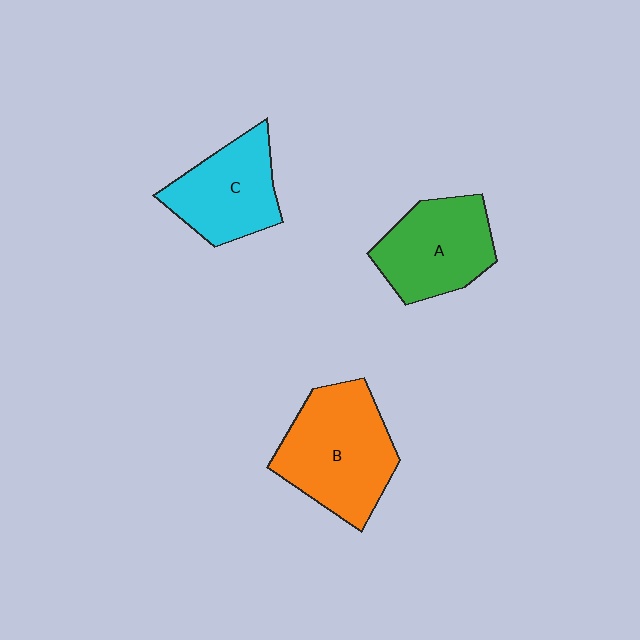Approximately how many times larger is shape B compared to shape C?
Approximately 1.4 times.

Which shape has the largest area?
Shape B (orange).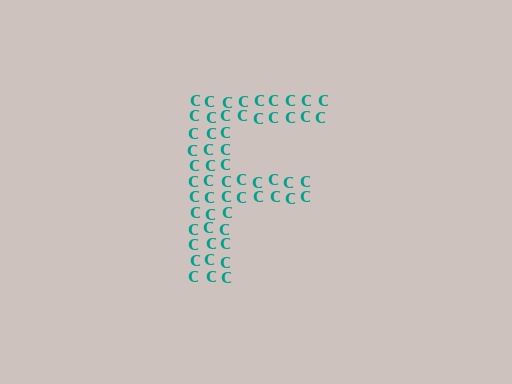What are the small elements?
The small elements are letter C's.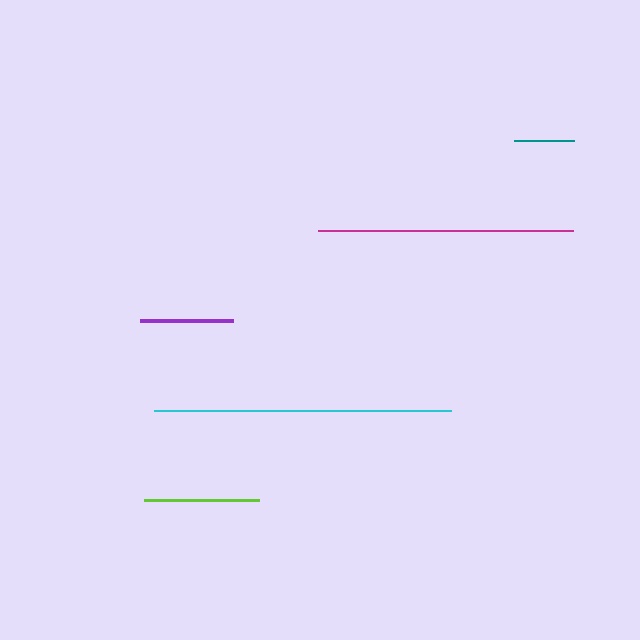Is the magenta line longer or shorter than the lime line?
The magenta line is longer than the lime line.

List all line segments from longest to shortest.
From longest to shortest: cyan, magenta, lime, purple, teal.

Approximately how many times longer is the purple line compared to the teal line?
The purple line is approximately 1.6 times the length of the teal line.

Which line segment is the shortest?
The teal line is the shortest at approximately 60 pixels.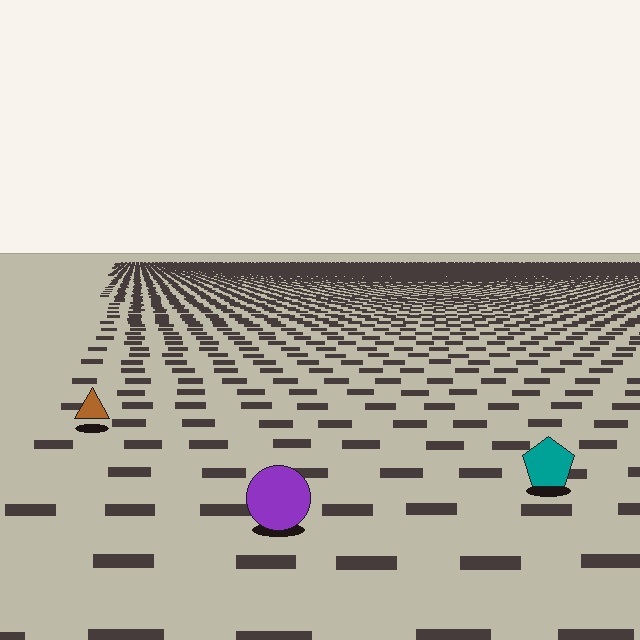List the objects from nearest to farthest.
From nearest to farthest: the purple circle, the teal pentagon, the brown triangle.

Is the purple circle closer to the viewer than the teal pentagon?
Yes. The purple circle is closer — you can tell from the texture gradient: the ground texture is coarser near it.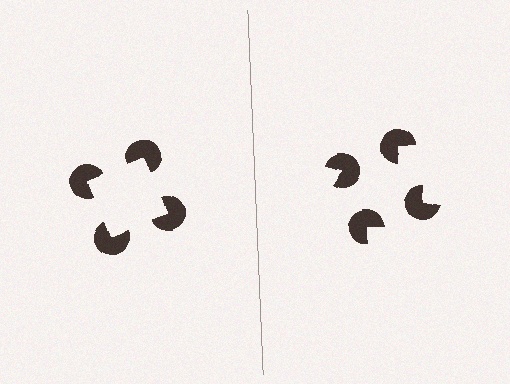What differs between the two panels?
The pac-man discs are positioned identically on both sides; only the wedge orientations differ. On the left they align to a square; on the right they are misaligned.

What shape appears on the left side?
An illusory square.